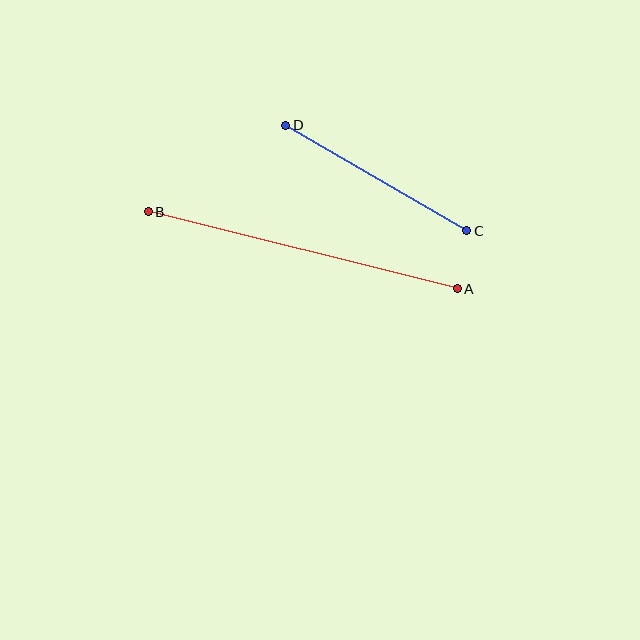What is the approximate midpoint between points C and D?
The midpoint is at approximately (376, 178) pixels.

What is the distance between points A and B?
The distance is approximately 318 pixels.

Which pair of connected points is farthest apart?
Points A and B are farthest apart.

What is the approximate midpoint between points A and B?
The midpoint is at approximately (303, 250) pixels.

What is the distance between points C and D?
The distance is approximately 210 pixels.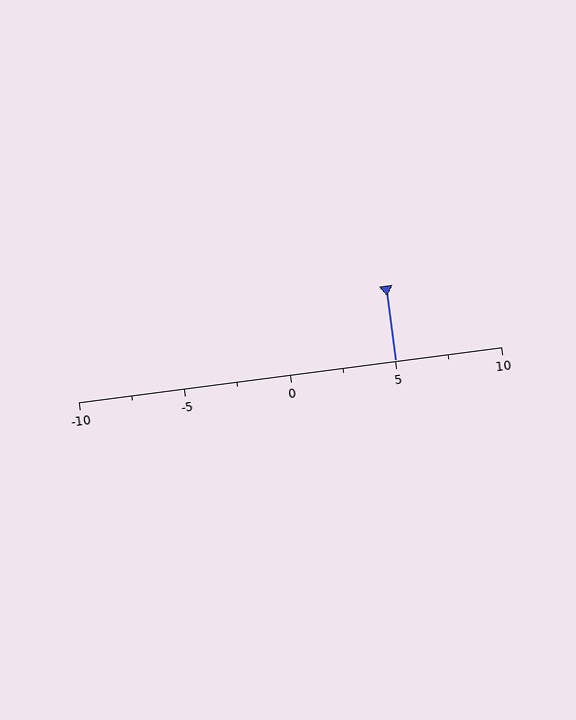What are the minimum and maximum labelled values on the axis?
The axis runs from -10 to 10.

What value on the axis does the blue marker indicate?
The marker indicates approximately 5.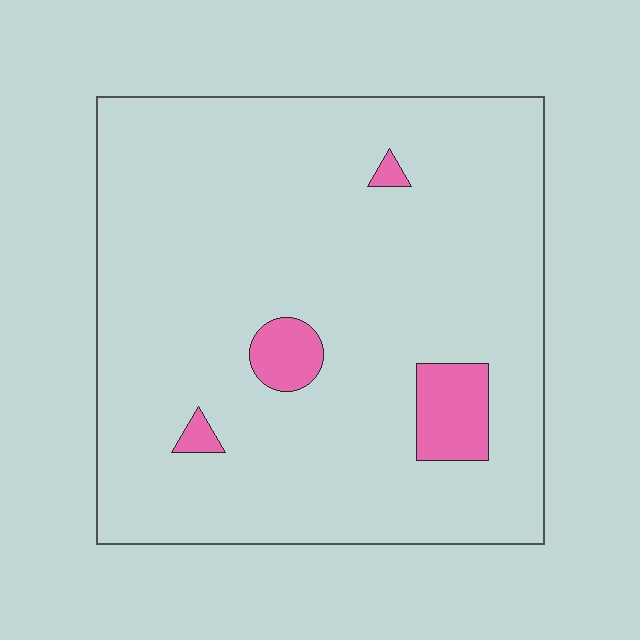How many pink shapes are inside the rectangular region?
4.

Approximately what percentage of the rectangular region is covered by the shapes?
Approximately 5%.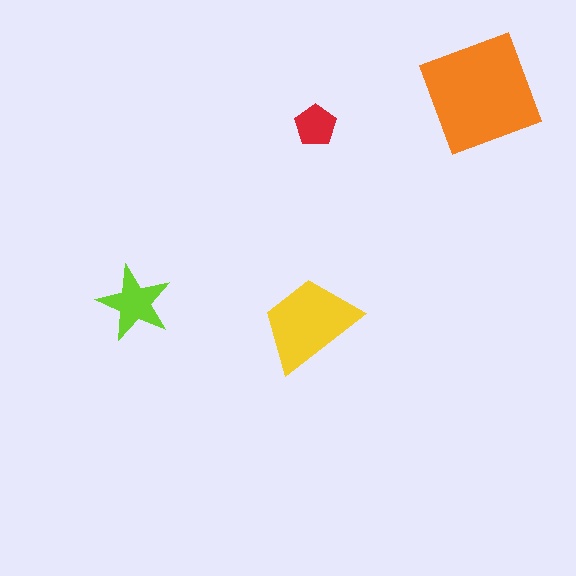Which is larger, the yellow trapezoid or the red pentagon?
The yellow trapezoid.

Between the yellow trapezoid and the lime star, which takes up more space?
The yellow trapezoid.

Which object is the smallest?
The red pentagon.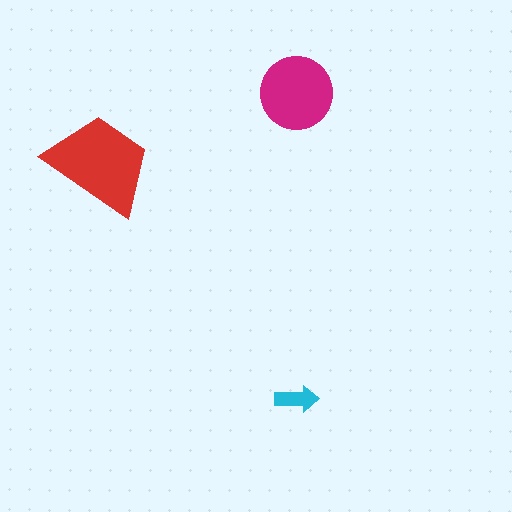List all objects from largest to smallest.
The red trapezoid, the magenta circle, the cyan arrow.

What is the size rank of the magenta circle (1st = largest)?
2nd.